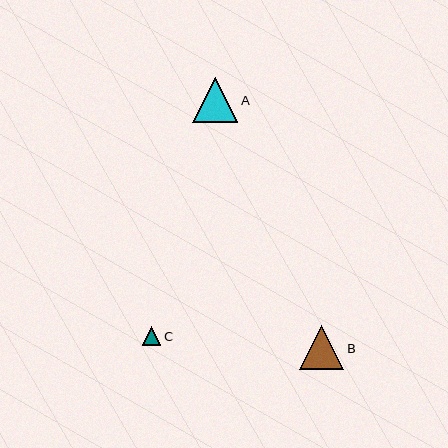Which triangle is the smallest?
Triangle C is the smallest with a size of approximately 19 pixels.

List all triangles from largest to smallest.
From largest to smallest: A, B, C.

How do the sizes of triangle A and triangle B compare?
Triangle A and triangle B are approximately the same size.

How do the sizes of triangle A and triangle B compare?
Triangle A and triangle B are approximately the same size.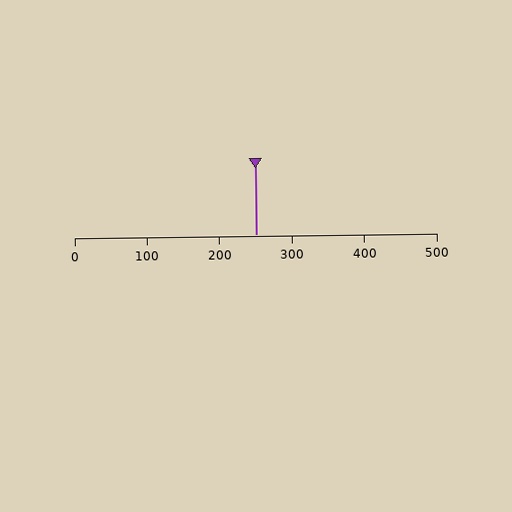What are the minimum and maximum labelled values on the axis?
The axis runs from 0 to 500.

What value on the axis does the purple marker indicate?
The marker indicates approximately 250.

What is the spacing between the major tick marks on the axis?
The major ticks are spaced 100 apart.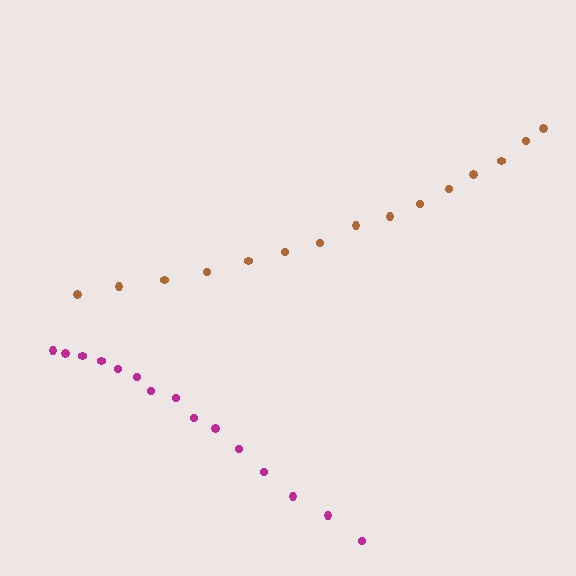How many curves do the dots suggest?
There are 2 distinct paths.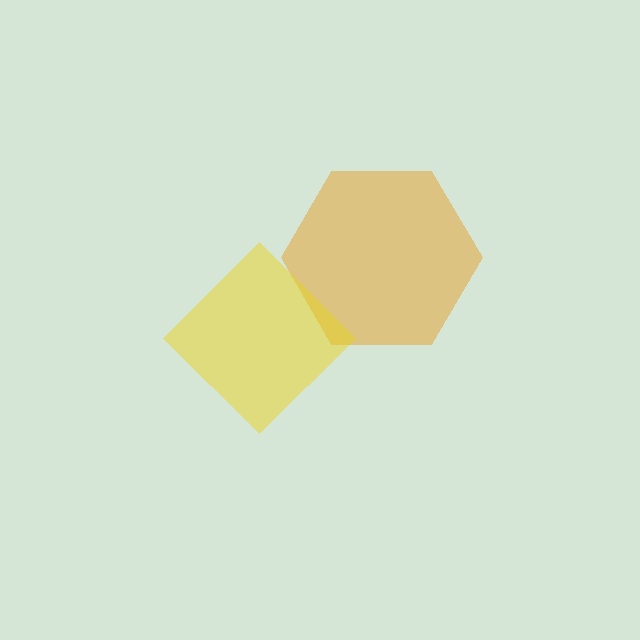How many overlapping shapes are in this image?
There are 2 overlapping shapes in the image.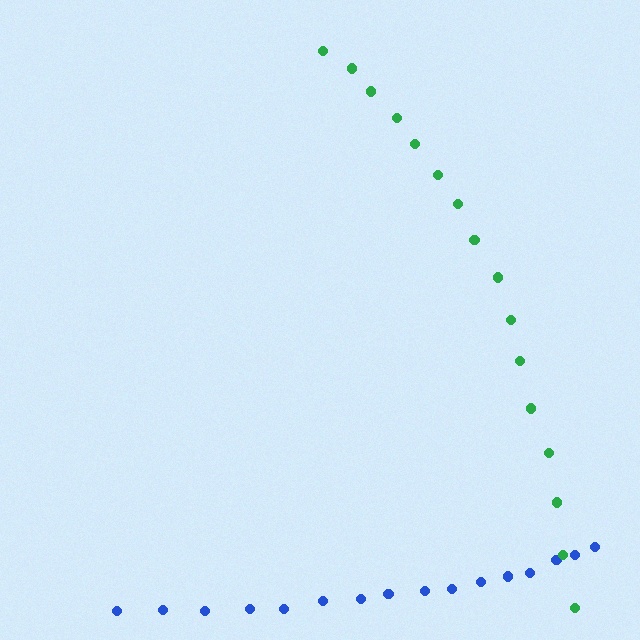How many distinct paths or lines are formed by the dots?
There are 2 distinct paths.